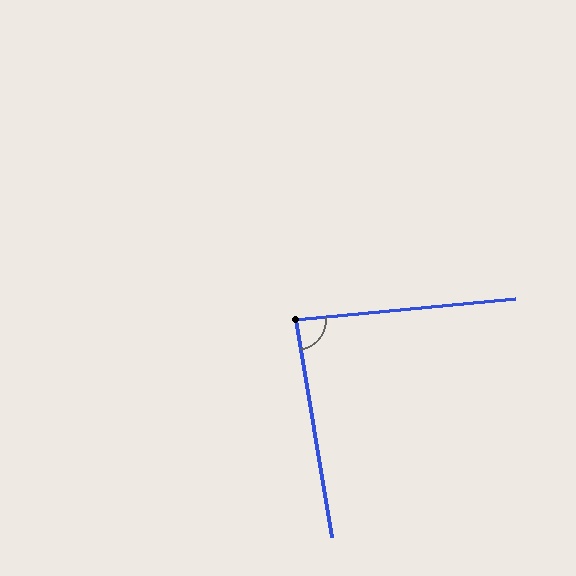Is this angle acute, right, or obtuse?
It is approximately a right angle.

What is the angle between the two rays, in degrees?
Approximately 86 degrees.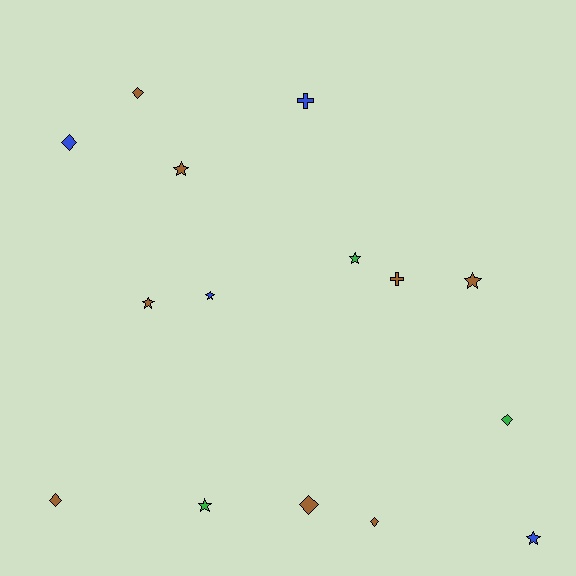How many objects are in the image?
There are 15 objects.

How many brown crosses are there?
There is 1 brown cross.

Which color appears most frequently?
Brown, with 8 objects.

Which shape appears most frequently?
Star, with 7 objects.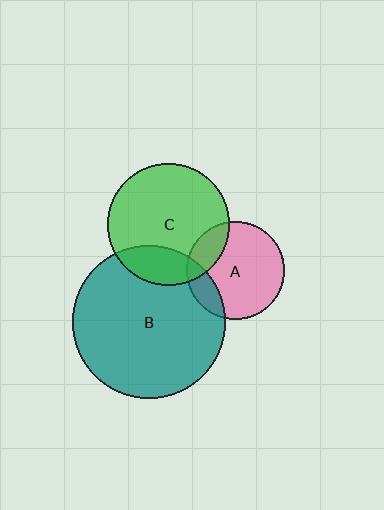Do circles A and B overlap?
Yes.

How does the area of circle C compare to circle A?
Approximately 1.6 times.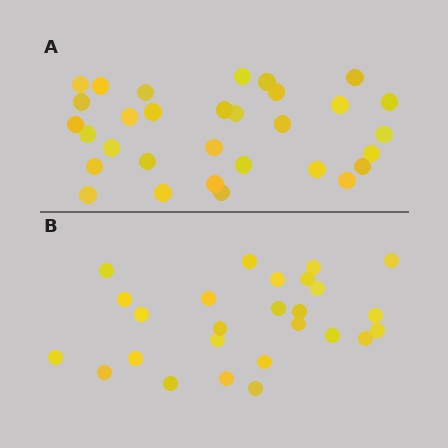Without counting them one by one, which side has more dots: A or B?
Region A (the top region) has more dots.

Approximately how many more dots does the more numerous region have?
Region A has about 5 more dots than region B.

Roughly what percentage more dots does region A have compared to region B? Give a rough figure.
About 20% more.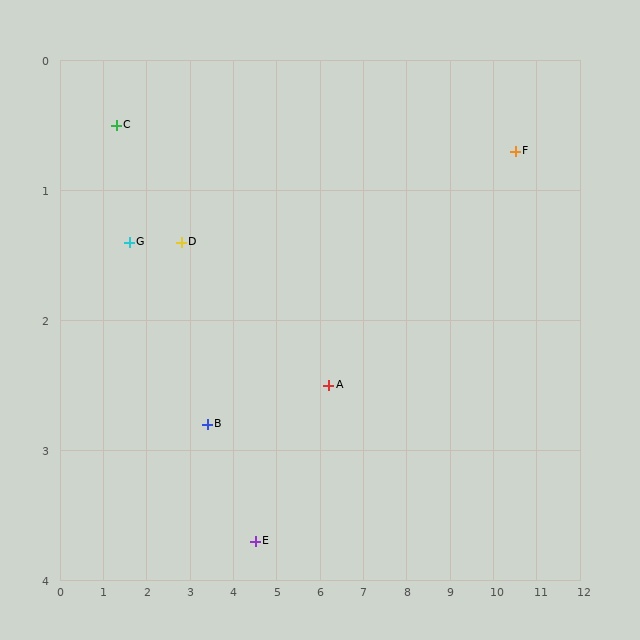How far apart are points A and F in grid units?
Points A and F are about 4.7 grid units apart.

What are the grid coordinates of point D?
Point D is at approximately (2.8, 1.4).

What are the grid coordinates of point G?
Point G is at approximately (1.6, 1.4).